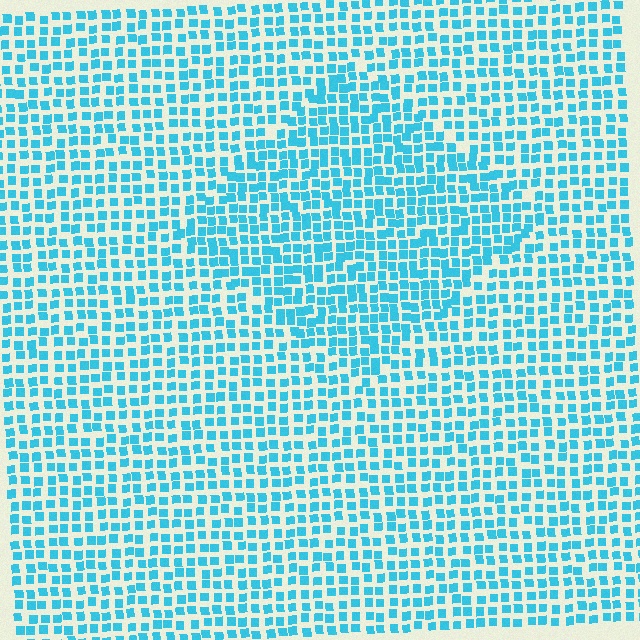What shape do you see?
I see a diamond.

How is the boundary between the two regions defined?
The boundary is defined by a change in element density (approximately 1.4x ratio). All elements are the same color, size, and shape.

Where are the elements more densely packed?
The elements are more densely packed inside the diamond boundary.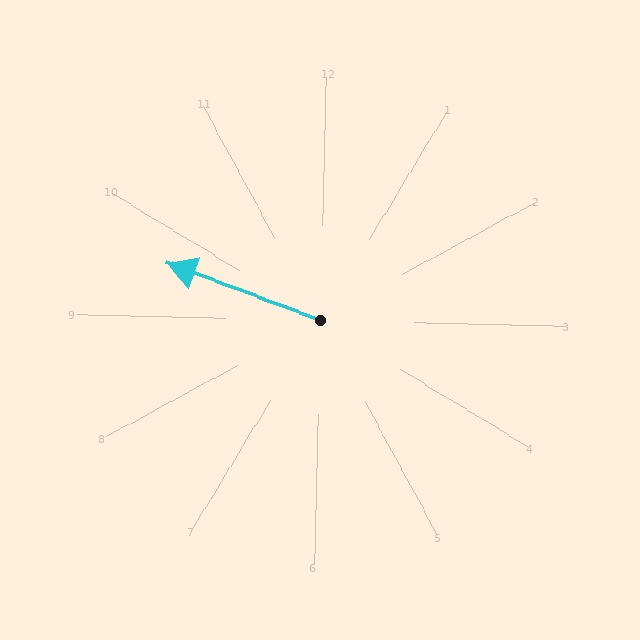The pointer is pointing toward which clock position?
Roughly 10 o'clock.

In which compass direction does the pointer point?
West.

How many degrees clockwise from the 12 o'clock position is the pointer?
Approximately 289 degrees.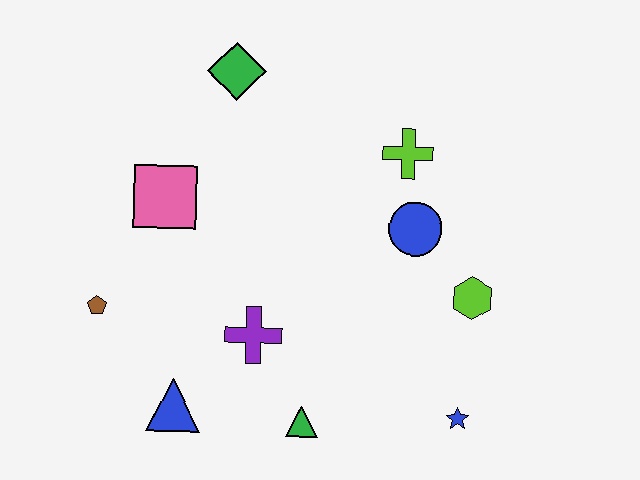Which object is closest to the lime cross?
The blue circle is closest to the lime cross.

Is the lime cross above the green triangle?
Yes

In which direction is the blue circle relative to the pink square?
The blue circle is to the right of the pink square.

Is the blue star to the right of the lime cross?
Yes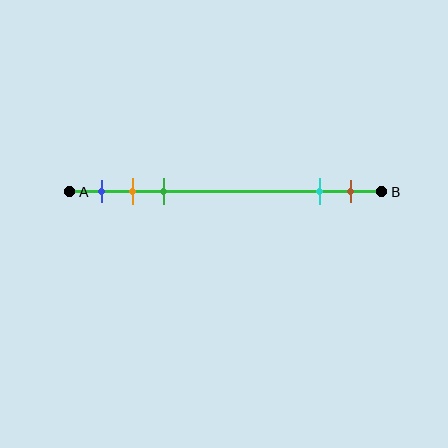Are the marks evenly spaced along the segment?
No, the marks are not evenly spaced.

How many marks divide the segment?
There are 5 marks dividing the segment.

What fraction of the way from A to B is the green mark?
The green mark is approximately 30% (0.3) of the way from A to B.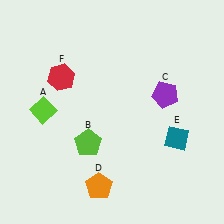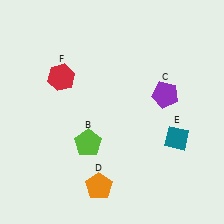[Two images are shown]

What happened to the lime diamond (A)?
The lime diamond (A) was removed in Image 2. It was in the top-left area of Image 1.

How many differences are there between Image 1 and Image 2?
There is 1 difference between the two images.